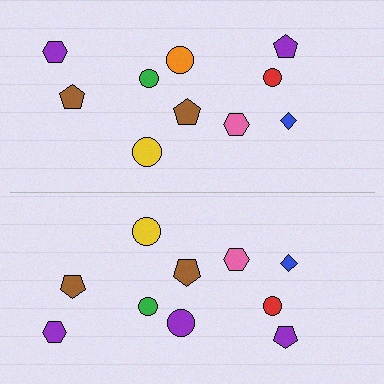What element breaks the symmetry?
The purple circle on the bottom side breaks the symmetry — its mirror counterpart is orange.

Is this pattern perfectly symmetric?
No, the pattern is not perfectly symmetric. The purple circle on the bottom side breaks the symmetry — its mirror counterpart is orange.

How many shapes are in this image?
There are 20 shapes in this image.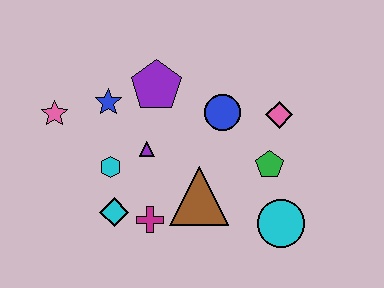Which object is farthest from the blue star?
The cyan circle is farthest from the blue star.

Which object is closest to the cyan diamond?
The magenta cross is closest to the cyan diamond.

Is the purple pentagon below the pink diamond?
No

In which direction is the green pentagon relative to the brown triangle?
The green pentagon is to the right of the brown triangle.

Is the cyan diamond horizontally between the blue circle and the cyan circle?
No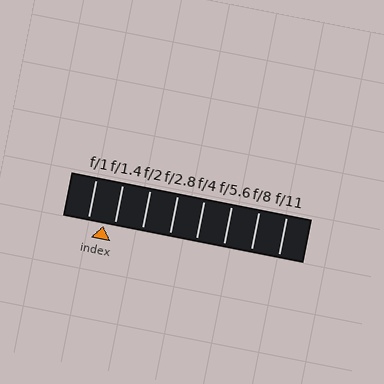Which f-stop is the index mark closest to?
The index mark is closest to f/1.4.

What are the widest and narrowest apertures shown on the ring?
The widest aperture shown is f/1 and the narrowest is f/11.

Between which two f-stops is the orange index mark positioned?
The index mark is between f/1 and f/1.4.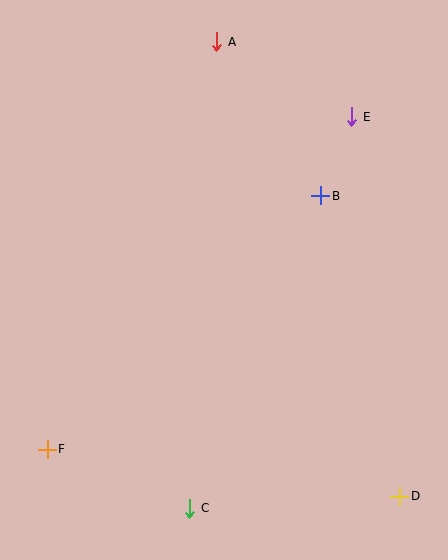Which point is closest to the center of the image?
Point B at (321, 196) is closest to the center.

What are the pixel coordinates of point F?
Point F is at (47, 449).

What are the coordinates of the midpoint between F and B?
The midpoint between F and B is at (184, 323).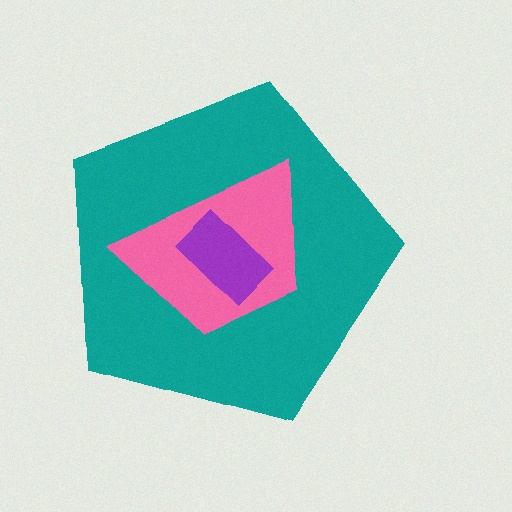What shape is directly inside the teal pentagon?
The pink trapezoid.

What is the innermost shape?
The purple rectangle.